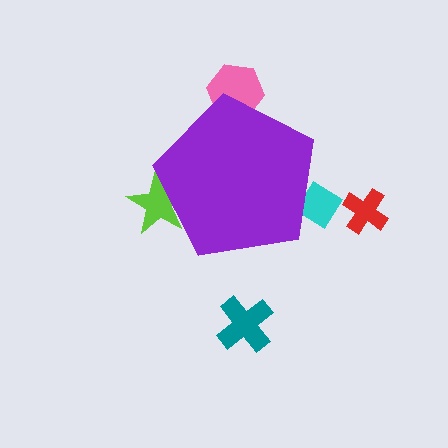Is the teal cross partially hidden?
No, the teal cross is fully visible.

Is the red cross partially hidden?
No, the red cross is fully visible.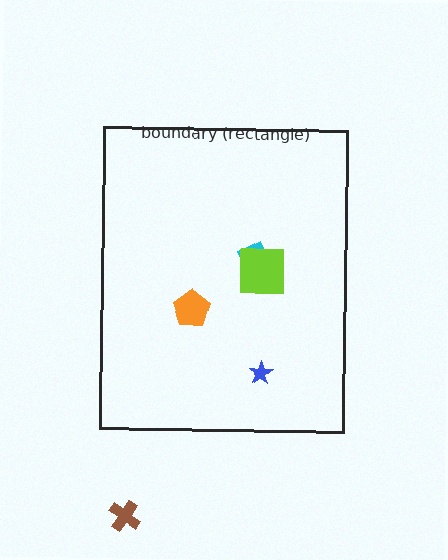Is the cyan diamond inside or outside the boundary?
Inside.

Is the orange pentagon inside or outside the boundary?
Inside.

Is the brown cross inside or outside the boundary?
Outside.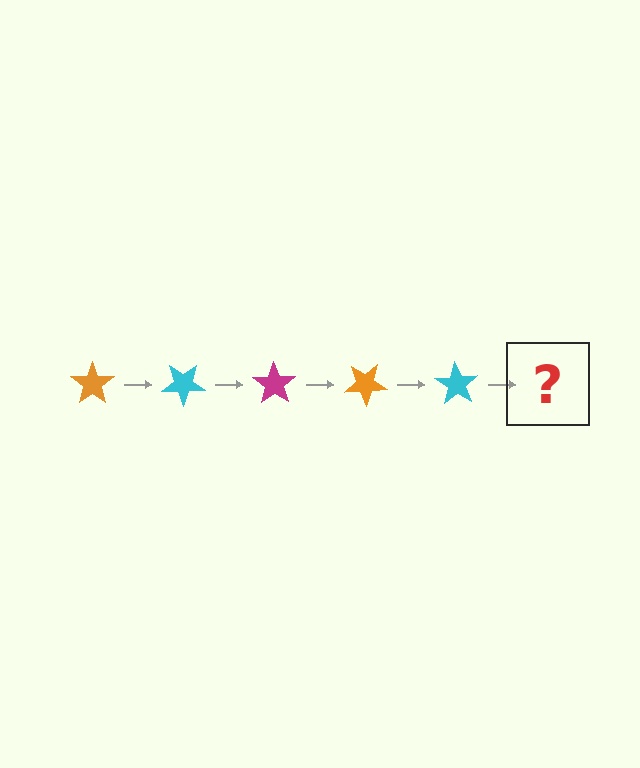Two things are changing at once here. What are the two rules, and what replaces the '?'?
The two rules are that it rotates 35 degrees each step and the color cycles through orange, cyan, and magenta. The '?' should be a magenta star, rotated 175 degrees from the start.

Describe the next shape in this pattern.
It should be a magenta star, rotated 175 degrees from the start.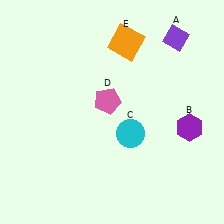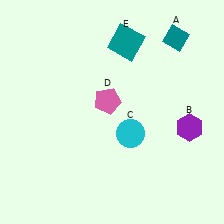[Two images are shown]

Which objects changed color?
A changed from purple to teal. E changed from orange to teal.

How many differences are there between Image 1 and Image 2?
There are 2 differences between the two images.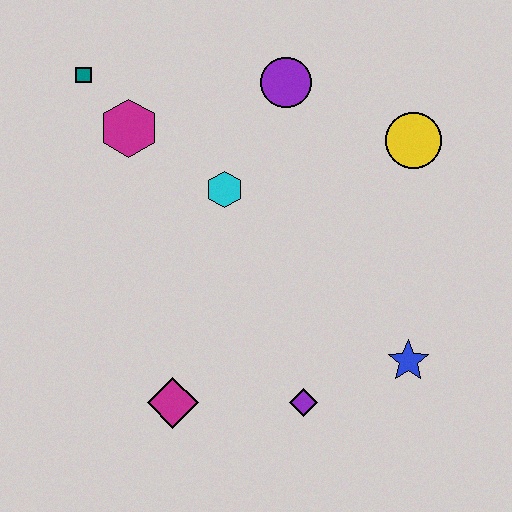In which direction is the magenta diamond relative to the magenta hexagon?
The magenta diamond is below the magenta hexagon.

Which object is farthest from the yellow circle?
The magenta diamond is farthest from the yellow circle.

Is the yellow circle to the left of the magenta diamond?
No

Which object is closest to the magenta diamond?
The purple diamond is closest to the magenta diamond.